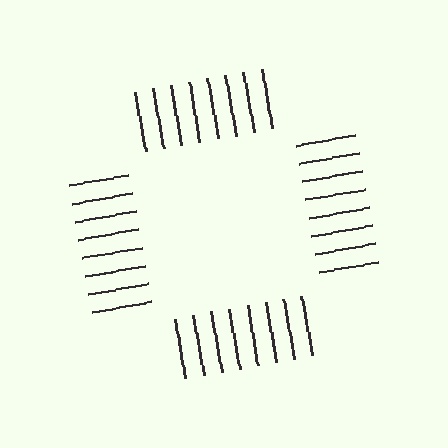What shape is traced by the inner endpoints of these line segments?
An illusory square — the line segments terminate on its edges but no continuous stroke is drawn.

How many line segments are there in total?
32 — 8 along each of the 4 edges.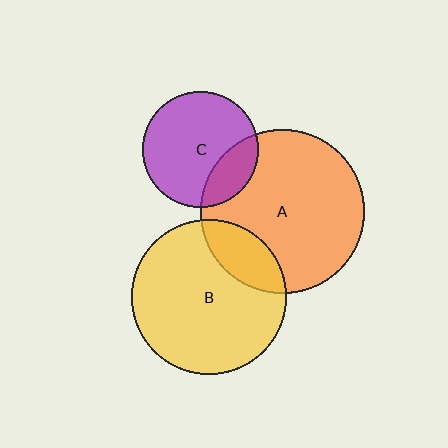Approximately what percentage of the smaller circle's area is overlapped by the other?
Approximately 20%.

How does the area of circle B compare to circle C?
Approximately 1.8 times.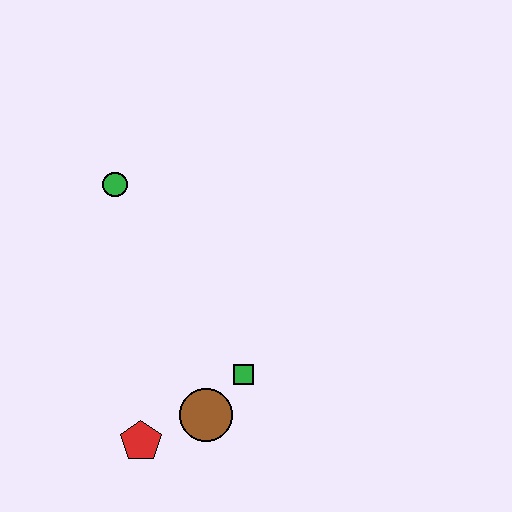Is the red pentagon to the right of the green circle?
Yes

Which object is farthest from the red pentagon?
The green circle is farthest from the red pentagon.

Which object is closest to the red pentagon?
The brown circle is closest to the red pentagon.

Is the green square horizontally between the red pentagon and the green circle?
No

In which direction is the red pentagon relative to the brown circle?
The red pentagon is to the left of the brown circle.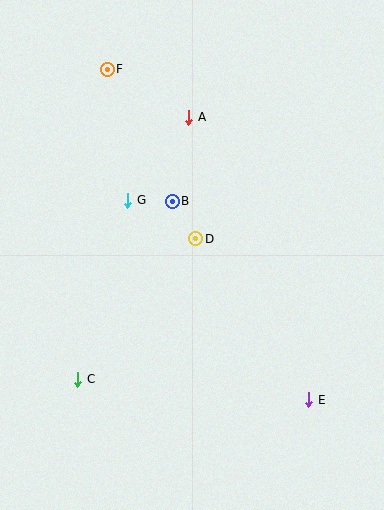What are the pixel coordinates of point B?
Point B is at (172, 201).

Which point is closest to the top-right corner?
Point A is closest to the top-right corner.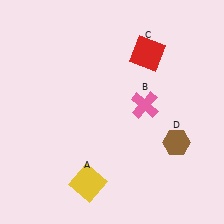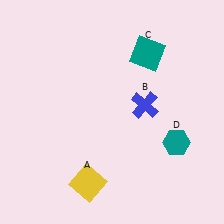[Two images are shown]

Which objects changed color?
B changed from pink to blue. C changed from red to teal. D changed from brown to teal.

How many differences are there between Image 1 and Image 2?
There are 3 differences between the two images.